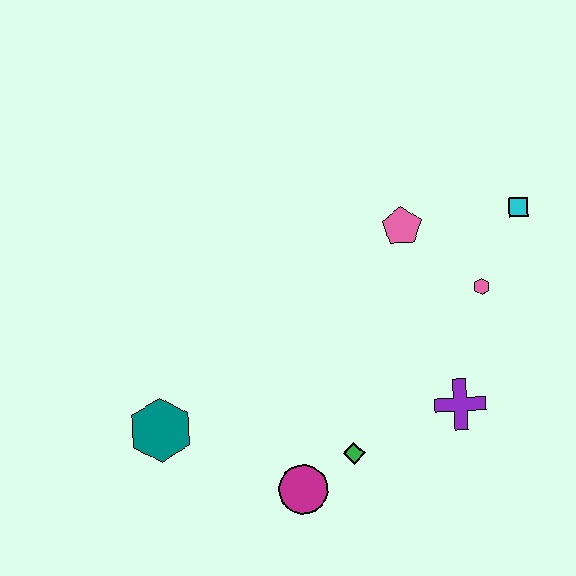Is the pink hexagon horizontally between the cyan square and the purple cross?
Yes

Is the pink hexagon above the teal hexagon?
Yes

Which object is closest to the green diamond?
The magenta circle is closest to the green diamond.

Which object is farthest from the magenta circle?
The cyan square is farthest from the magenta circle.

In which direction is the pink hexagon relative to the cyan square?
The pink hexagon is below the cyan square.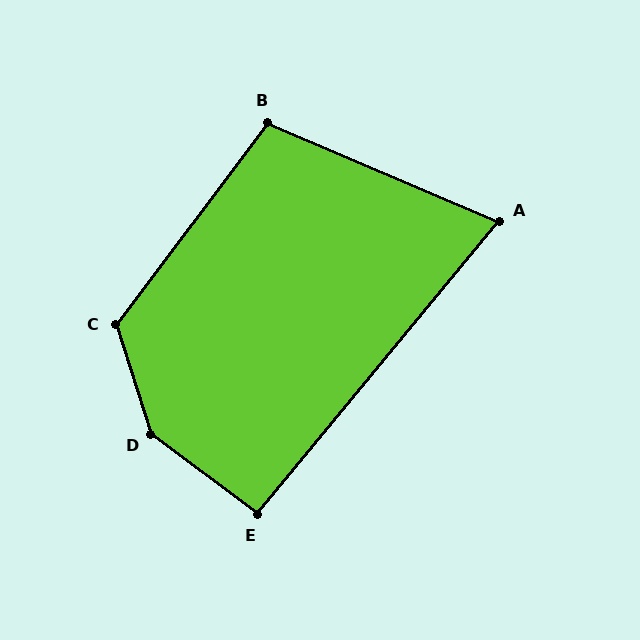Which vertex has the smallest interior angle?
A, at approximately 74 degrees.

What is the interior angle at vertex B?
Approximately 104 degrees (obtuse).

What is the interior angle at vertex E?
Approximately 93 degrees (approximately right).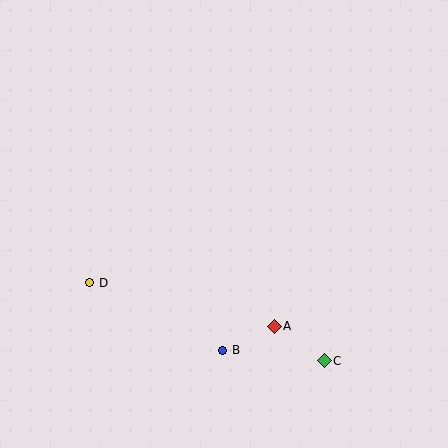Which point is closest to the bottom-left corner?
Point D is closest to the bottom-left corner.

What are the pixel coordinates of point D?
Point D is at (90, 283).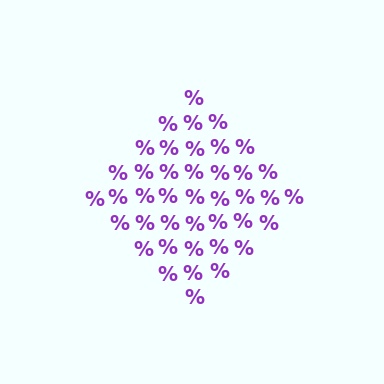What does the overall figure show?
The overall figure shows a diamond.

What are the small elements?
The small elements are percent signs.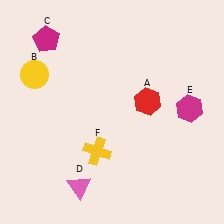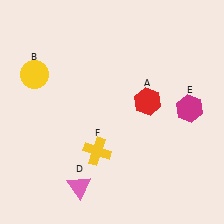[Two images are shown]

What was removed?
The magenta pentagon (C) was removed in Image 2.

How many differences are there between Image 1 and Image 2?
There is 1 difference between the two images.